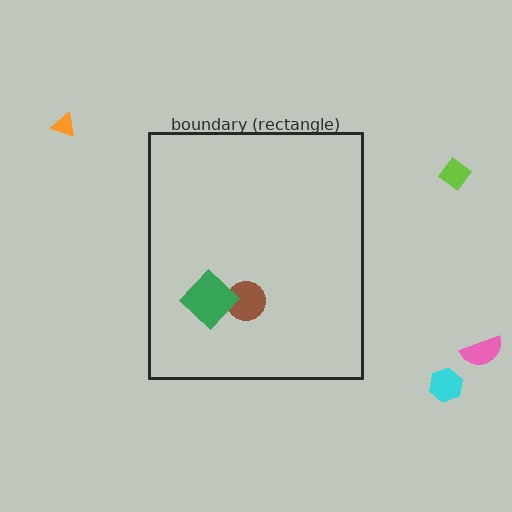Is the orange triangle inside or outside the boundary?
Outside.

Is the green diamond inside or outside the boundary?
Inside.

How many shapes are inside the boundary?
2 inside, 4 outside.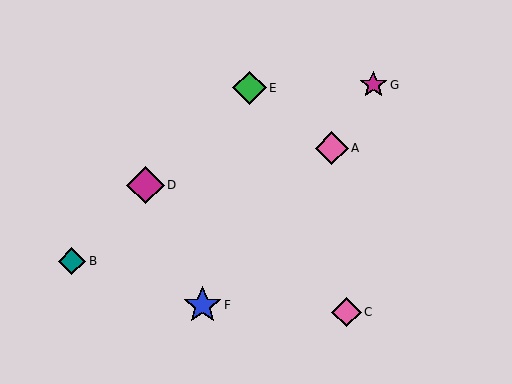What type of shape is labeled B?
Shape B is a teal diamond.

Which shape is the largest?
The blue star (labeled F) is the largest.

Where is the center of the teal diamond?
The center of the teal diamond is at (72, 261).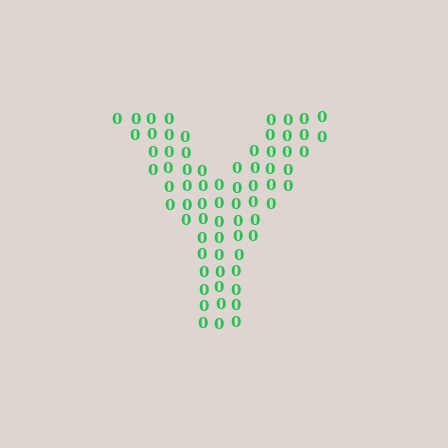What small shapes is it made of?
It is made of small digit 0's.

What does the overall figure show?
The overall figure shows the letter Y.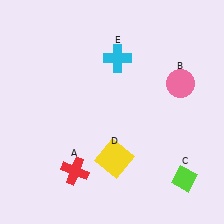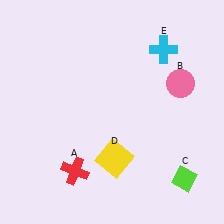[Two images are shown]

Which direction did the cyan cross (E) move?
The cyan cross (E) moved right.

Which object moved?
The cyan cross (E) moved right.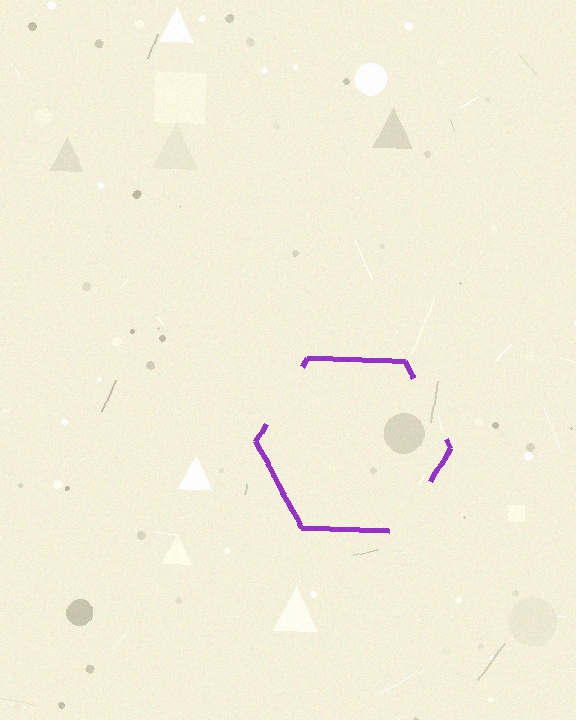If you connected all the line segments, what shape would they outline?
They would outline a hexagon.